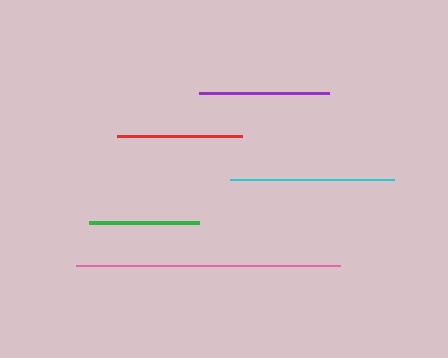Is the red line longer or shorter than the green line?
The red line is longer than the green line.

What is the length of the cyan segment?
The cyan segment is approximately 163 pixels long.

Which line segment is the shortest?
The green line is the shortest at approximately 110 pixels.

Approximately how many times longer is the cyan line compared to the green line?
The cyan line is approximately 1.5 times the length of the green line.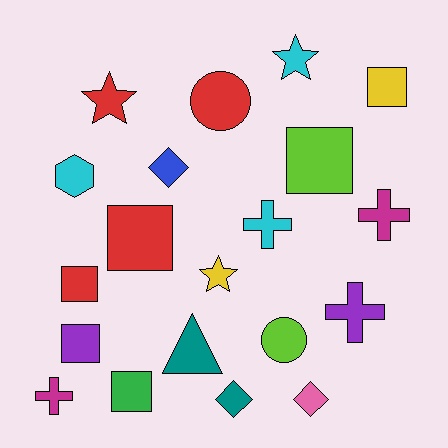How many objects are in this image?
There are 20 objects.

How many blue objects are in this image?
There is 1 blue object.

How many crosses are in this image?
There are 4 crosses.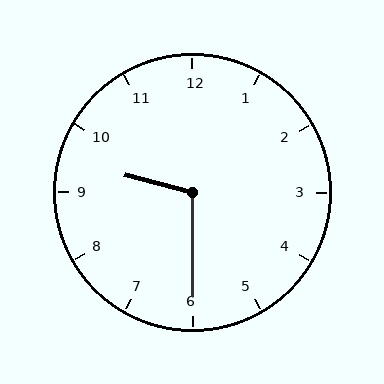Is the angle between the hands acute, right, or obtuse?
It is obtuse.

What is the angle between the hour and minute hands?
Approximately 105 degrees.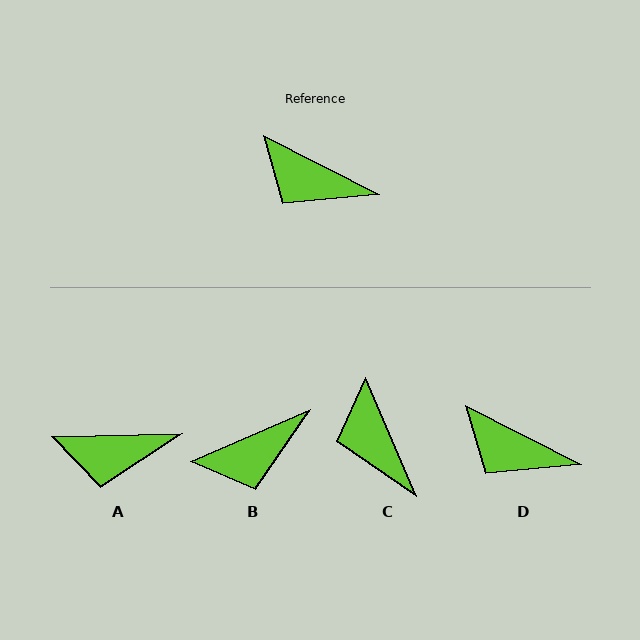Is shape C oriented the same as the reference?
No, it is off by about 39 degrees.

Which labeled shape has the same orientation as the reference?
D.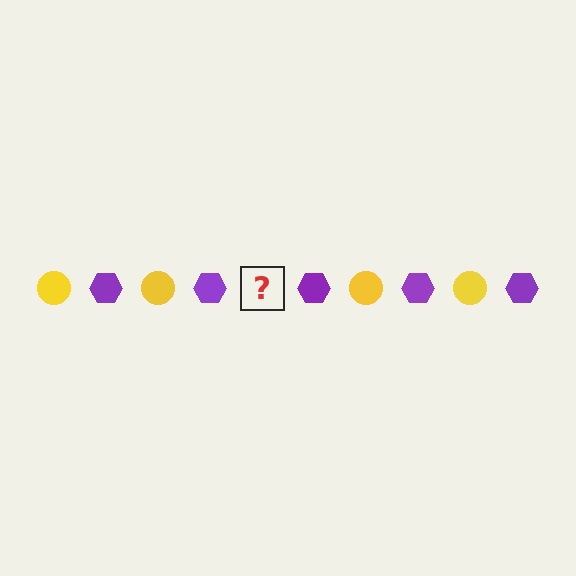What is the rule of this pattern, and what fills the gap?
The rule is that the pattern alternates between yellow circle and purple hexagon. The gap should be filled with a yellow circle.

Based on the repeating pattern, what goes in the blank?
The blank should be a yellow circle.